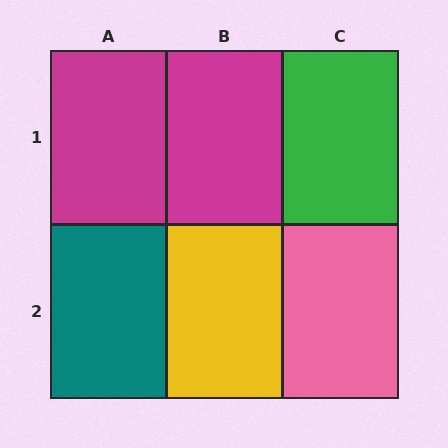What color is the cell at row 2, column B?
Yellow.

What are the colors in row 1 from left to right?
Magenta, magenta, green.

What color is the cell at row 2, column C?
Pink.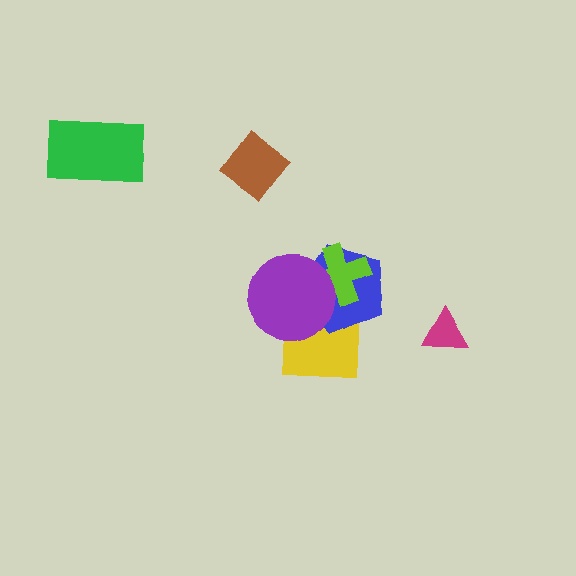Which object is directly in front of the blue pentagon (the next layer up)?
The lime cross is directly in front of the blue pentagon.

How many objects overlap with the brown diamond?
0 objects overlap with the brown diamond.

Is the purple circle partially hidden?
No, no other shape covers it.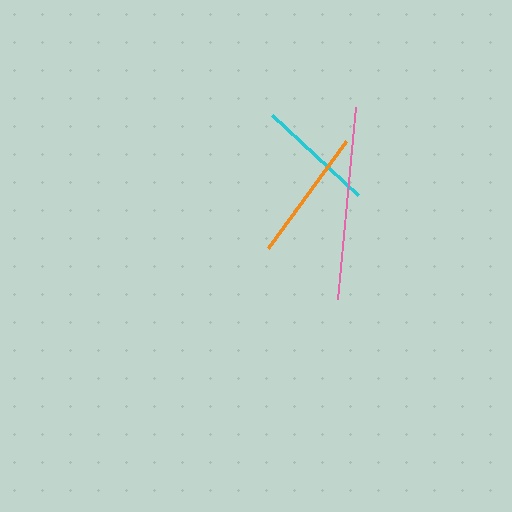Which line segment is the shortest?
The cyan line is the shortest at approximately 118 pixels.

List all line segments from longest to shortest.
From longest to shortest: pink, orange, cyan.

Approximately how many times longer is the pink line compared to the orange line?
The pink line is approximately 1.5 times the length of the orange line.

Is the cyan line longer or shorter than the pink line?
The pink line is longer than the cyan line.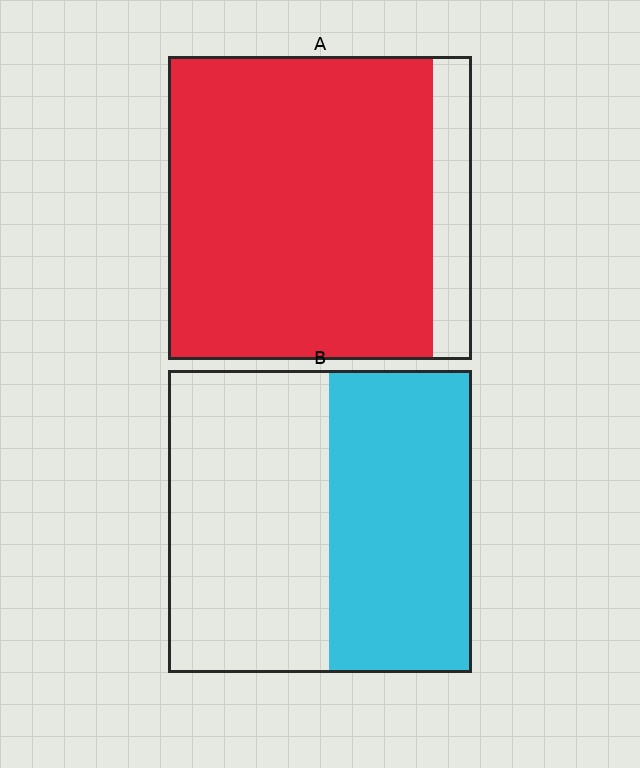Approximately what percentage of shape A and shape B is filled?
A is approximately 85% and B is approximately 45%.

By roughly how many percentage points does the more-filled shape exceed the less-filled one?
By roughly 40 percentage points (A over B).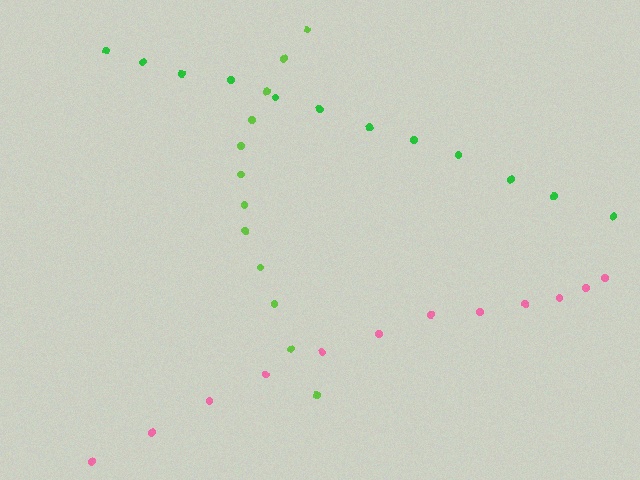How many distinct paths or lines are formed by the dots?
There are 3 distinct paths.